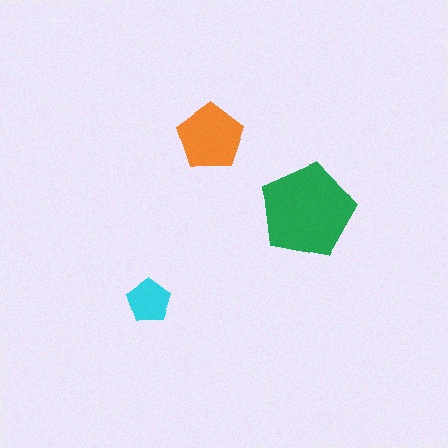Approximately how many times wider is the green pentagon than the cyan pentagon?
About 2 times wider.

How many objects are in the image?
There are 3 objects in the image.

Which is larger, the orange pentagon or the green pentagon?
The green one.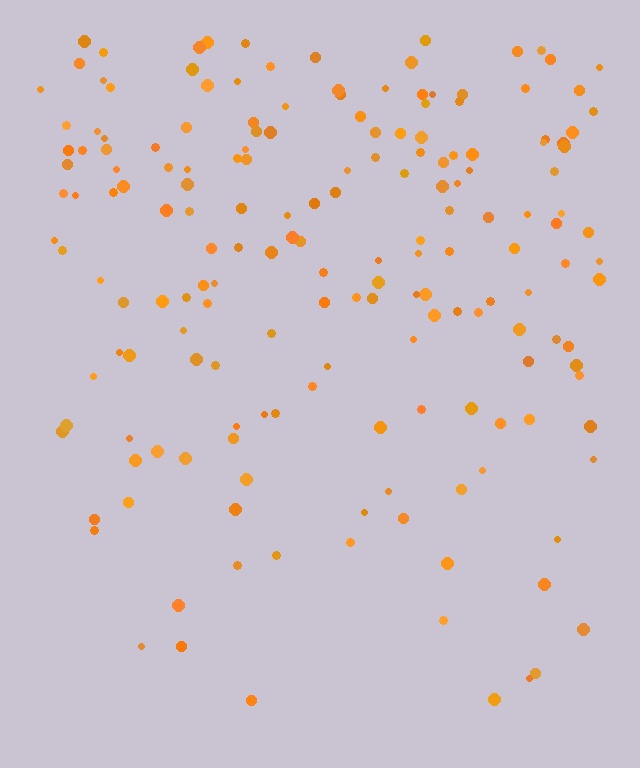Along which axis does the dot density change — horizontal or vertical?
Vertical.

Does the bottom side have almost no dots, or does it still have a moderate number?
Still a moderate number, just noticeably fewer than the top.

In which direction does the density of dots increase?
From bottom to top, with the top side densest.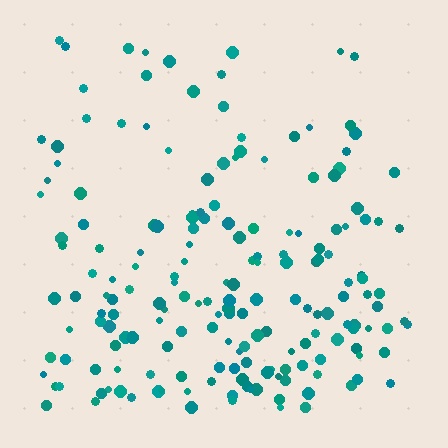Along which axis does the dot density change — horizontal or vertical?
Vertical.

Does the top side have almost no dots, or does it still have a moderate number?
Still a moderate number, just noticeably fewer than the bottom.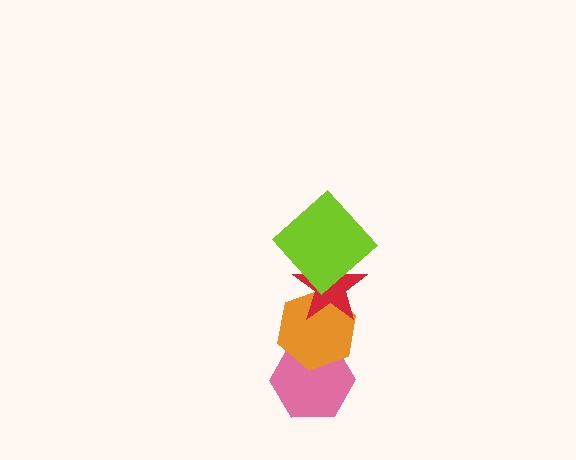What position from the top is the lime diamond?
The lime diamond is 1st from the top.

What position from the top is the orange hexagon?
The orange hexagon is 3rd from the top.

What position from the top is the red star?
The red star is 2nd from the top.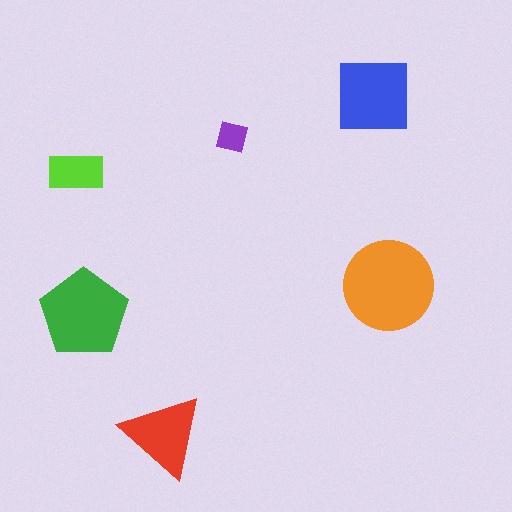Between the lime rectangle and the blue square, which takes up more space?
The blue square.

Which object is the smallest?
The purple square.